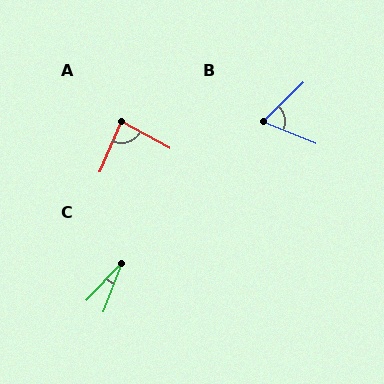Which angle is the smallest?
C, at approximately 23 degrees.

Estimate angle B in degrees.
Approximately 67 degrees.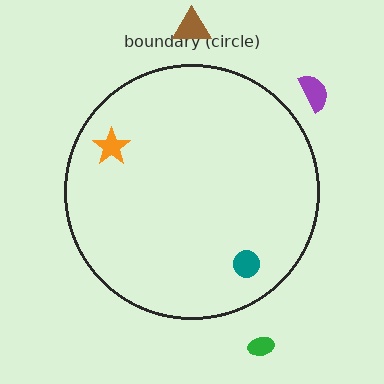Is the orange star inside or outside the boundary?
Inside.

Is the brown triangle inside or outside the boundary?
Outside.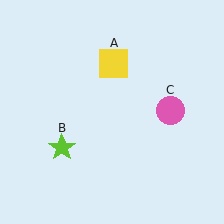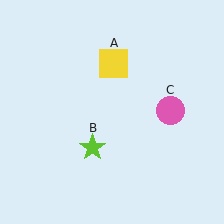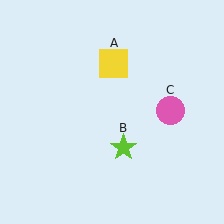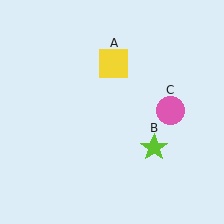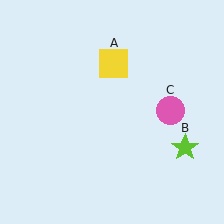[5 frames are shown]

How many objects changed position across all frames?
1 object changed position: lime star (object B).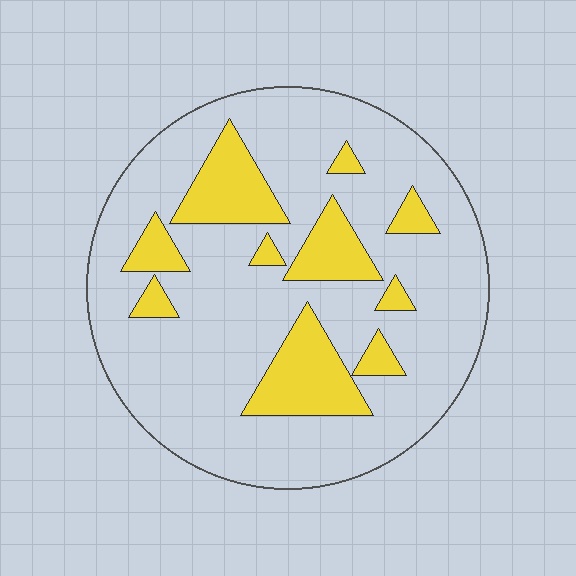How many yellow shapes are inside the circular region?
10.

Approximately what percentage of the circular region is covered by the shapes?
Approximately 20%.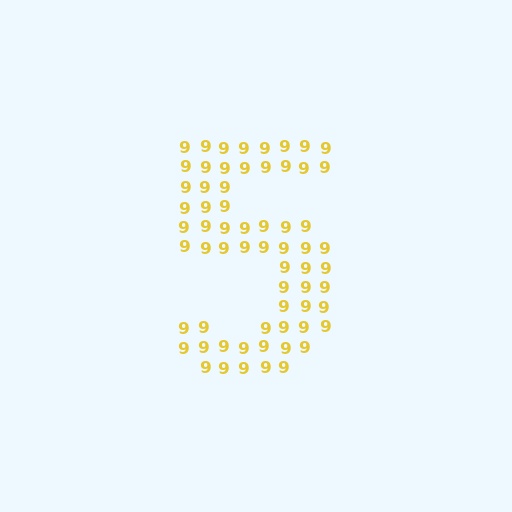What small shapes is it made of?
It is made of small digit 9's.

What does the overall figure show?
The overall figure shows the digit 5.